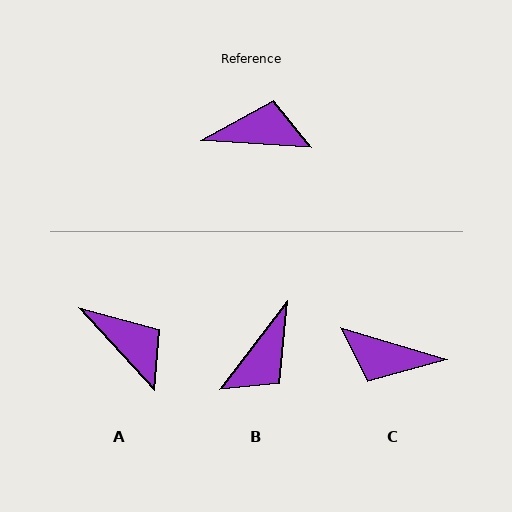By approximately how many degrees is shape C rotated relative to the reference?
Approximately 167 degrees counter-clockwise.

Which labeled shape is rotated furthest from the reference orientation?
C, about 167 degrees away.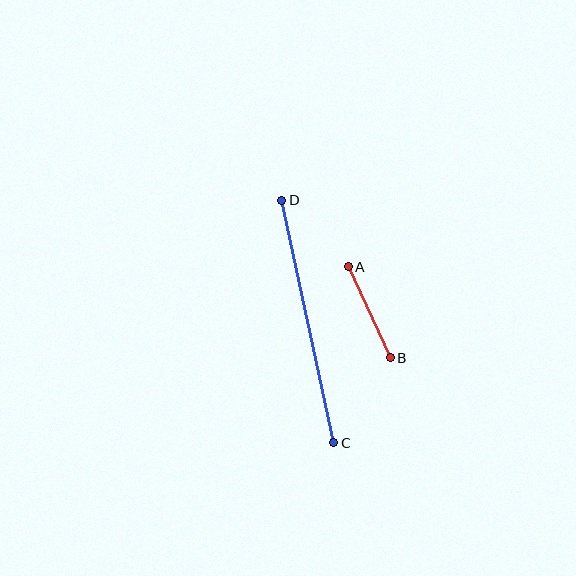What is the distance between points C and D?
The distance is approximately 248 pixels.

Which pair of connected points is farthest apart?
Points C and D are farthest apart.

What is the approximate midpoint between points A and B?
The midpoint is at approximately (369, 312) pixels.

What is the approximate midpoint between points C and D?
The midpoint is at approximately (308, 321) pixels.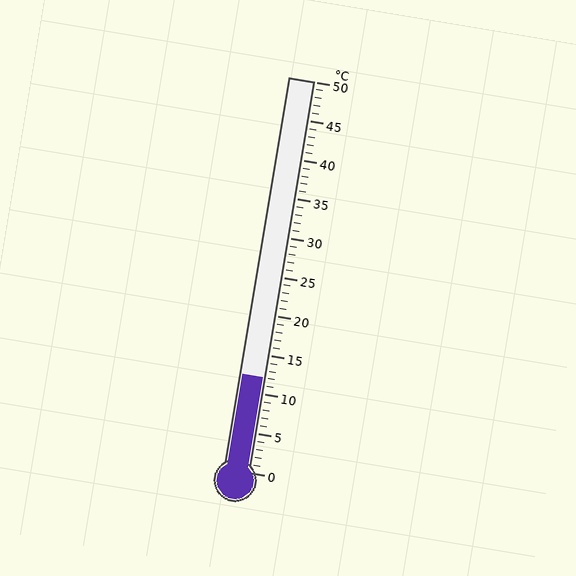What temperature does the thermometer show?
The thermometer shows approximately 12°C.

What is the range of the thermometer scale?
The thermometer scale ranges from 0°C to 50°C.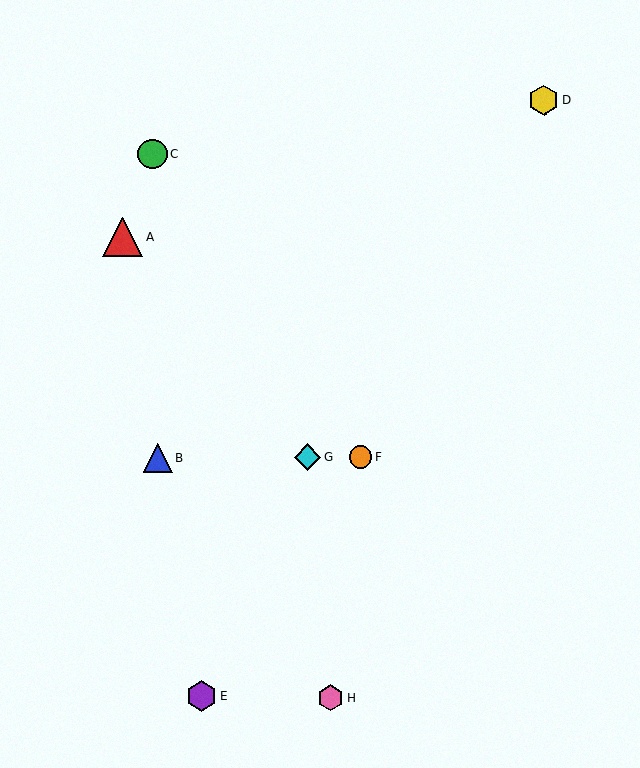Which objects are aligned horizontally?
Objects B, F, G are aligned horizontally.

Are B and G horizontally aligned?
Yes, both are at y≈458.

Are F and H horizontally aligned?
No, F is at y≈457 and H is at y≈698.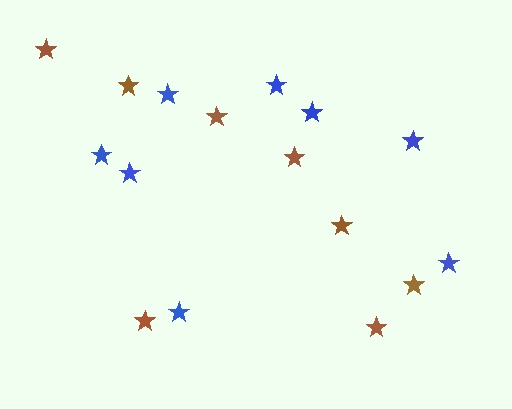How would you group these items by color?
There are 2 groups: one group of blue stars (8) and one group of brown stars (8).